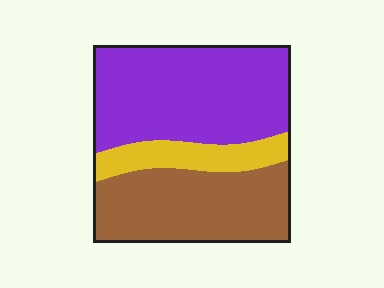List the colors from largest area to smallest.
From largest to smallest: purple, brown, yellow.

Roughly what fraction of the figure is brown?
Brown takes up about three eighths (3/8) of the figure.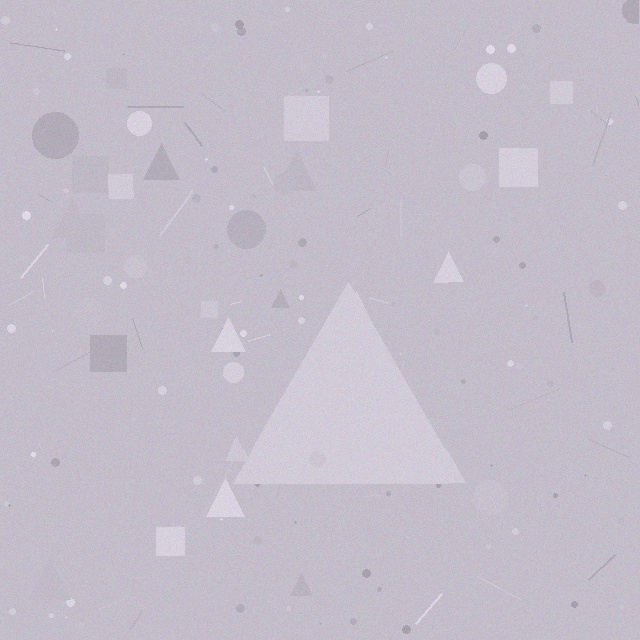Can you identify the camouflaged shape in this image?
The camouflaged shape is a triangle.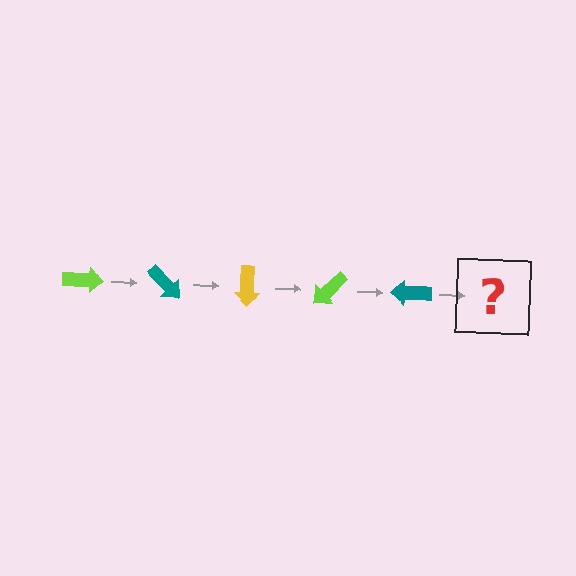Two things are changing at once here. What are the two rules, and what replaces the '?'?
The two rules are that it rotates 45 degrees each step and the color cycles through lime, teal, and yellow. The '?' should be a yellow arrow, rotated 225 degrees from the start.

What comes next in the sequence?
The next element should be a yellow arrow, rotated 225 degrees from the start.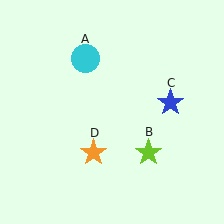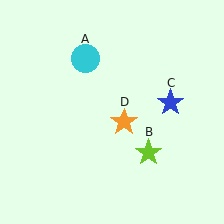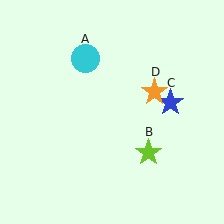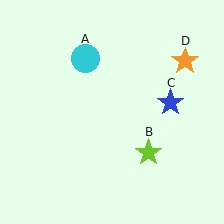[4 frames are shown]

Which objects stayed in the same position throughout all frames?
Cyan circle (object A) and lime star (object B) and blue star (object C) remained stationary.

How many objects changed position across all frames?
1 object changed position: orange star (object D).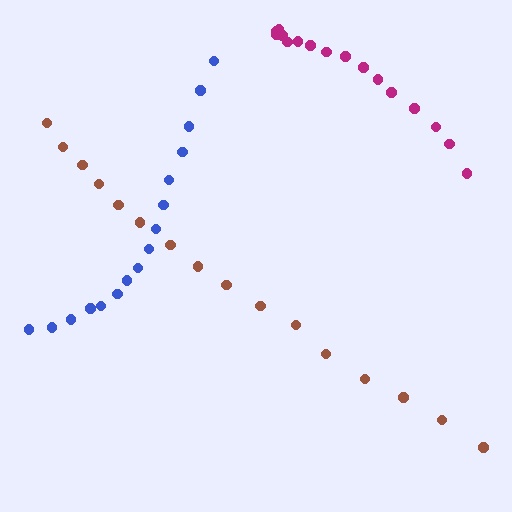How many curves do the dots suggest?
There are 3 distinct paths.